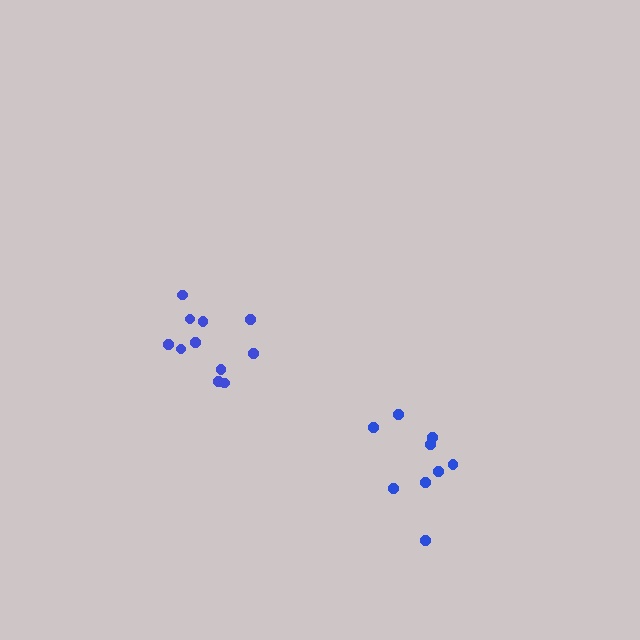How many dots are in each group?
Group 1: 11 dots, Group 2: 9 dots (20 total).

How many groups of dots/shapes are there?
There are 2 groups.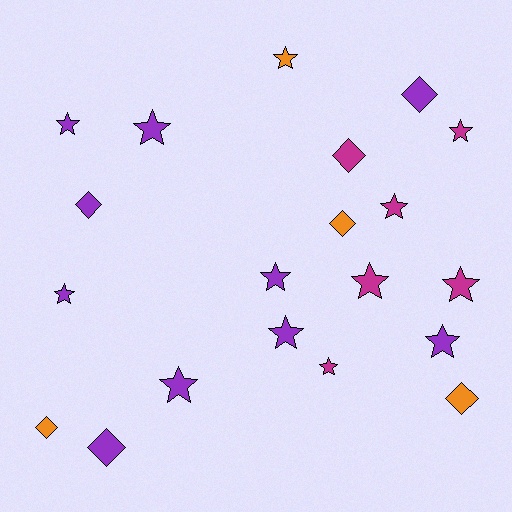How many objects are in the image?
There are 20 objects.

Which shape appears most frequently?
Star, with 13 objects.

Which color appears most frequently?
Purple, with 10 objects.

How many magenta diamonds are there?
There is 1 magenta diamond.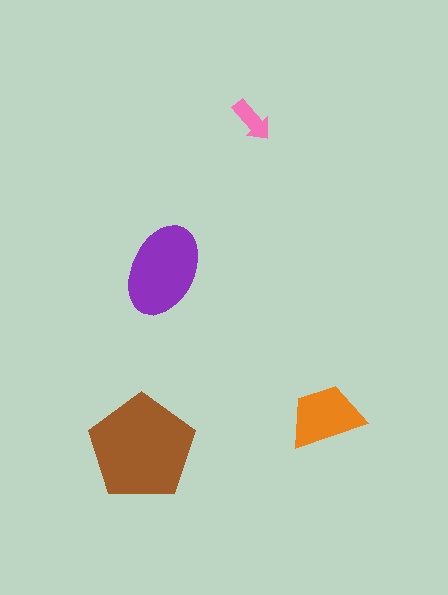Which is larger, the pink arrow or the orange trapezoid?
The orange trapezoid.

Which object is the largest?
The brown pentagon.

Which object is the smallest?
The pink arrow.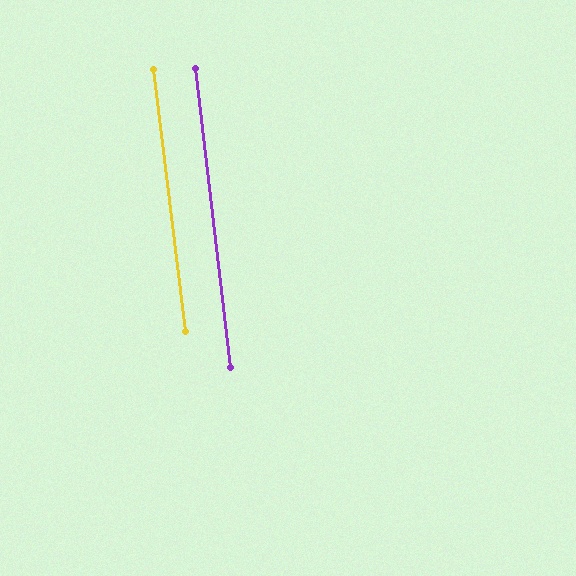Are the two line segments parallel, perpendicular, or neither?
Parallel — their directions differ by only 0.3°.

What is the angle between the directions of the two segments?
Approximately 0 degrees.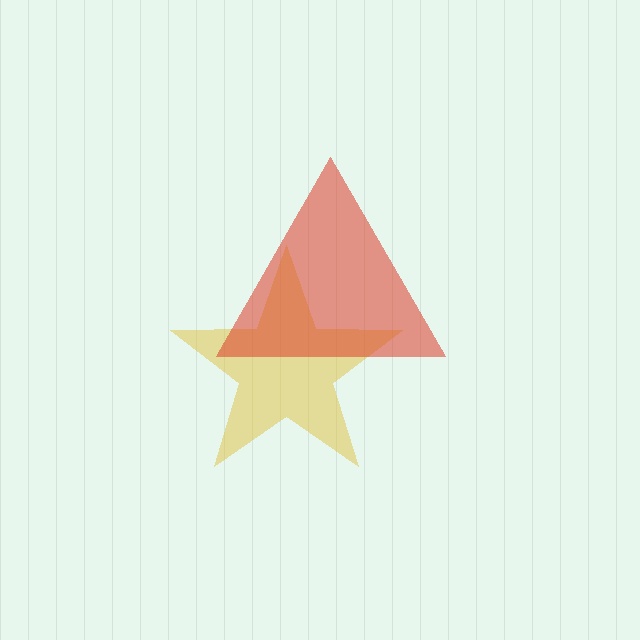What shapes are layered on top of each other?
The layered shapes are: a yellow star, a red triangle.